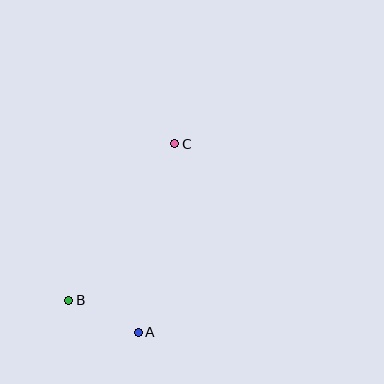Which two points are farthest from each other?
Points A and C are farthest from each other.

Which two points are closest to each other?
Points A and B are closest to each other.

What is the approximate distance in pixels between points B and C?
The distance between B and C is approximately 189 pixels.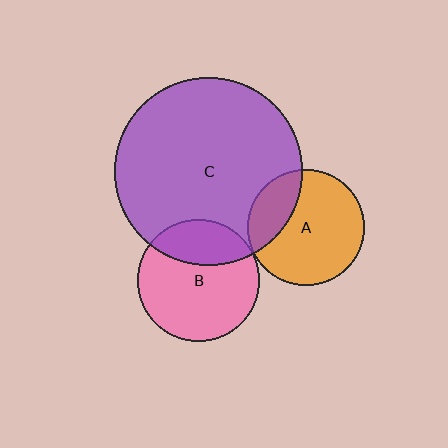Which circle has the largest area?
Circle C (purple).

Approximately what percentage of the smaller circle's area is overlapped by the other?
Approximately 30%.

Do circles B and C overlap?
Yes.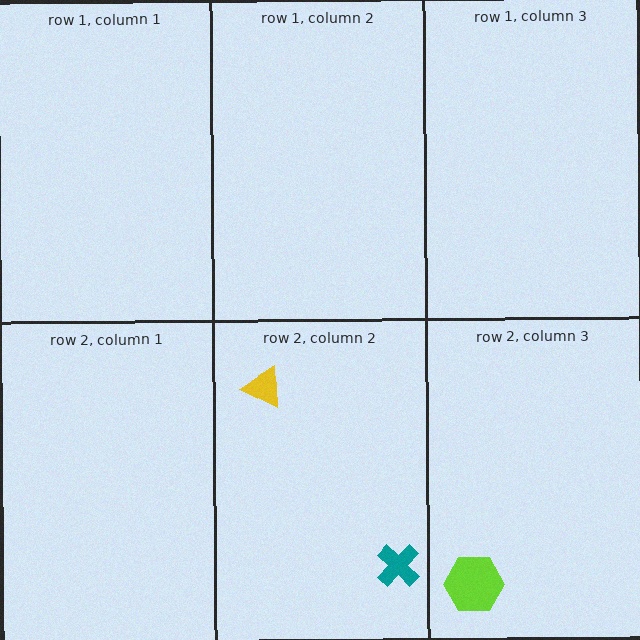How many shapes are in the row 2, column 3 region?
1.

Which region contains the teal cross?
The row 2, column 2 region.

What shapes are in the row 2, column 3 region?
The lime hexagon.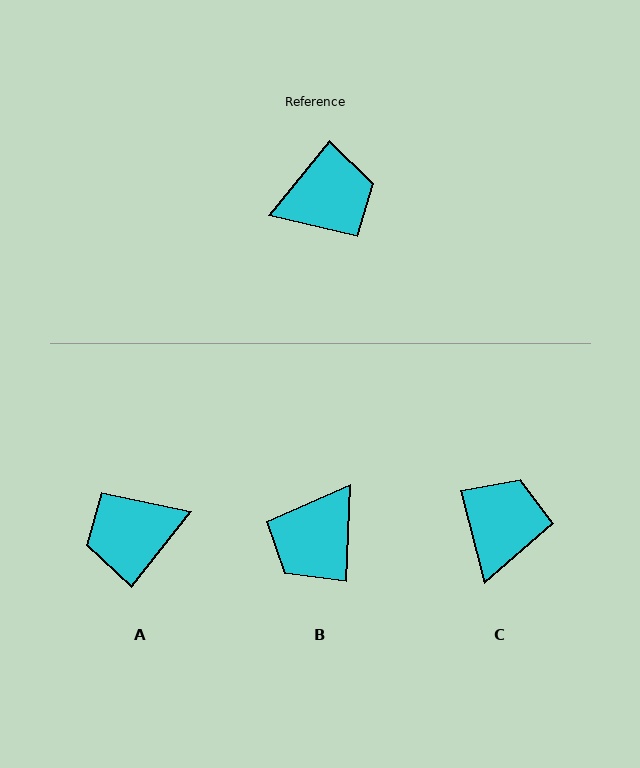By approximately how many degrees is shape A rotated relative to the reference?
Approximately 179 degrees clockwise.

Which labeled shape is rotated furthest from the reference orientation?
A, about 179 degrees away.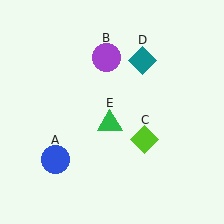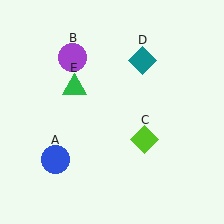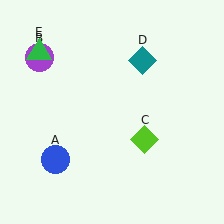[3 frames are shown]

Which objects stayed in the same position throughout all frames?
Blue circle (object A) and lime diamond (object C) and teal diamond (object D) remained stationary.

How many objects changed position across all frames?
2 objects changed position: purple circle (object B), green triangle (object E).